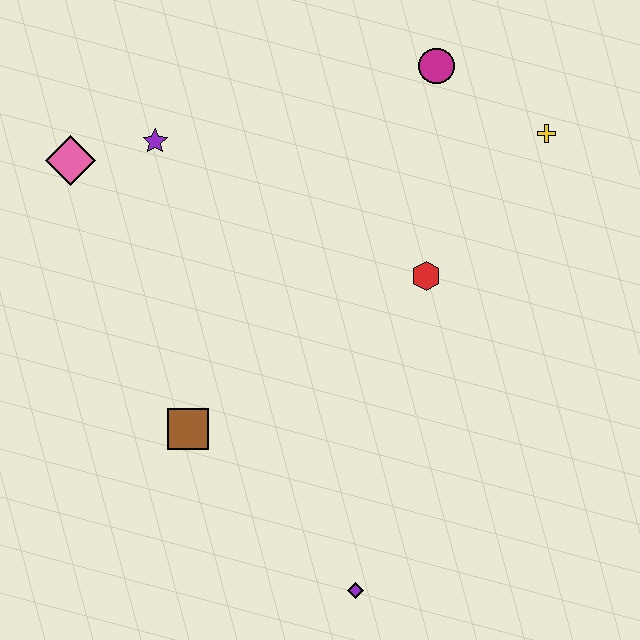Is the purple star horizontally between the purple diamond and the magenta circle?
No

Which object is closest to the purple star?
The pink diamond is closest to the purple star.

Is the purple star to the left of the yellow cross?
Yes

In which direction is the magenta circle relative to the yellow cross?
The magenta circle is to the left of the yellow cross.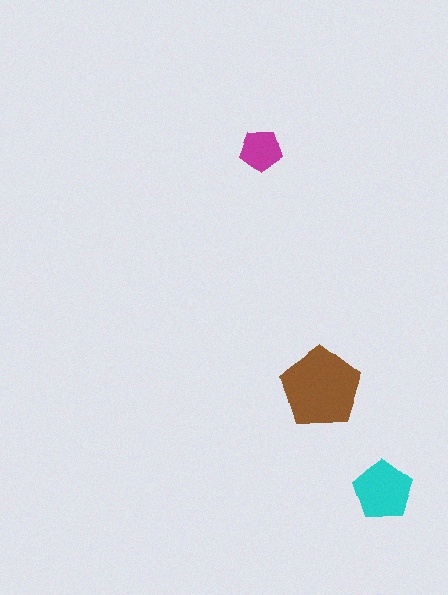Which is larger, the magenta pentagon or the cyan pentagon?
The cyan one.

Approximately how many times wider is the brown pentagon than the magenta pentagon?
About 2 times wider.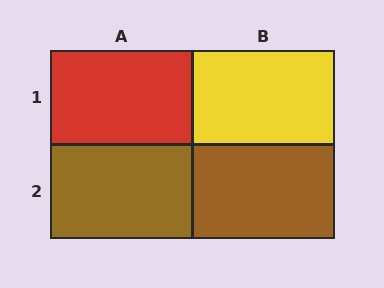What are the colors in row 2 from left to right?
Brown, brown.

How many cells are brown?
2 cells are brown.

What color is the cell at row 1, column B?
Yellow.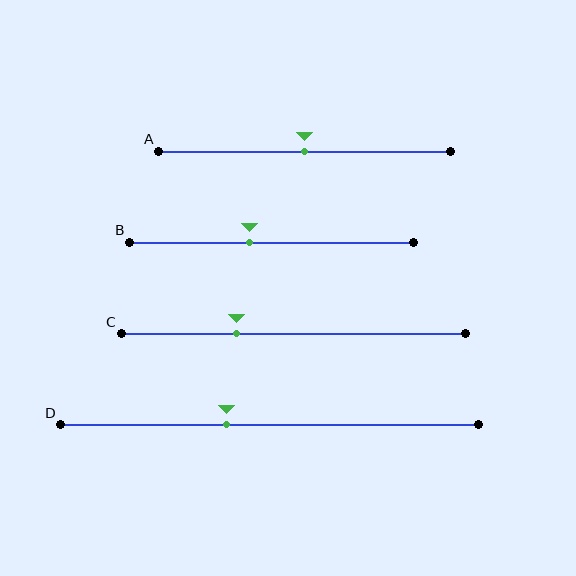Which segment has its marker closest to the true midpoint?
Segment A has its marker closest to the true midpoint.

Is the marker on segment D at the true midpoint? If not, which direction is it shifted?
No, the marker on segment D is shifted to the left by about 10% of the segment length.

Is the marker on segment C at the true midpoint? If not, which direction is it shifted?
No, the marker on segment C is shifted to the left by about 16% of the segment length.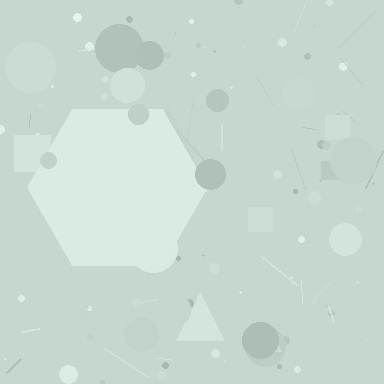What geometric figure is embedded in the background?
A hexagon is embedded in the background.